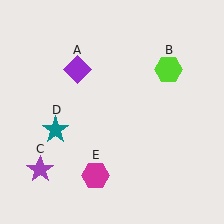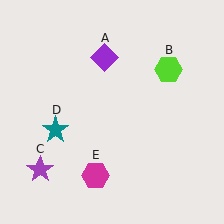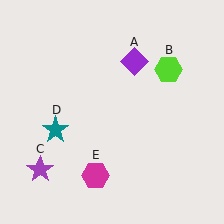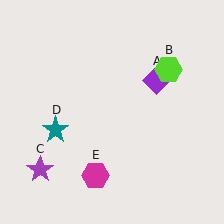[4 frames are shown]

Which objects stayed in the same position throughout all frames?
Lime hexagon (object B) and purple star (object C) and teal star (object D) and magenta hexagon (object E) remained stationary.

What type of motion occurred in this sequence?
The purple diamond (object A) rotated clockwise around the center of the scene.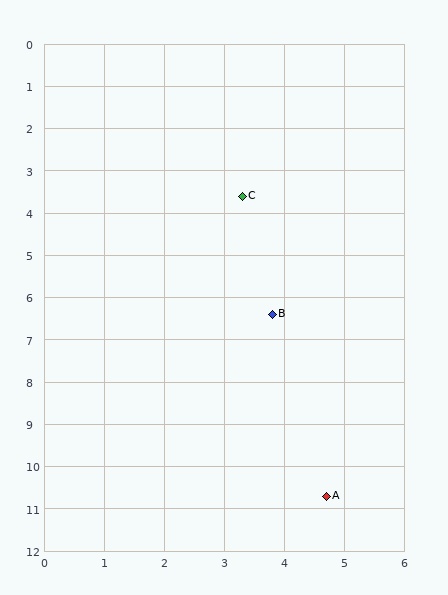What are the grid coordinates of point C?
Point C is at approximately (3.3, 3.6).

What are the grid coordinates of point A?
Point A is at approximately (4.7, 10.7).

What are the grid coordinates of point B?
Point B is at approximately (3.8, 6.4).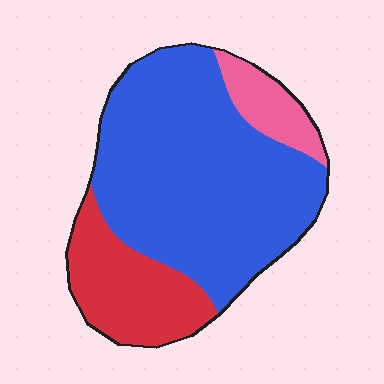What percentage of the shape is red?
Red covers 22% of the shape.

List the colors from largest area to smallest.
From largest to smallest: blue, red, pink.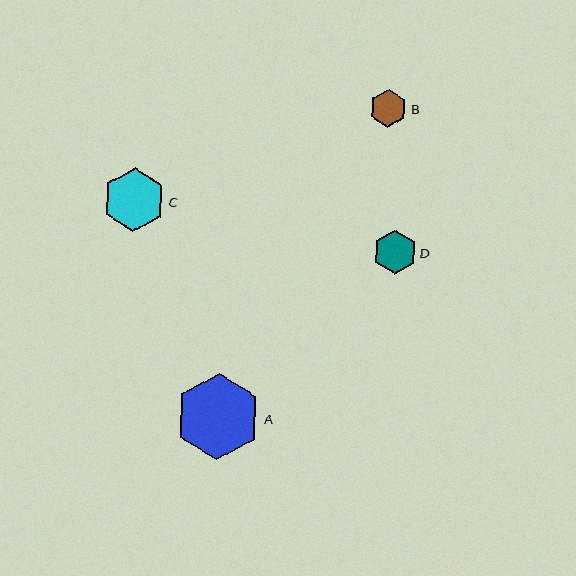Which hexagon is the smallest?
Hexagon B is the smallest with a size of approximately 38 pixels.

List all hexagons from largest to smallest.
From largest to smallest: A, C, D, B.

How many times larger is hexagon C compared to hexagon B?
Hexagon C is approximately 1.7 times the size of hexagon B.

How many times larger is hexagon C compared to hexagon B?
Hexagon C is approximately 1.7 times the size of hexagon B.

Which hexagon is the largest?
Hexagon A is the largest with a size of approximately 86 pixels.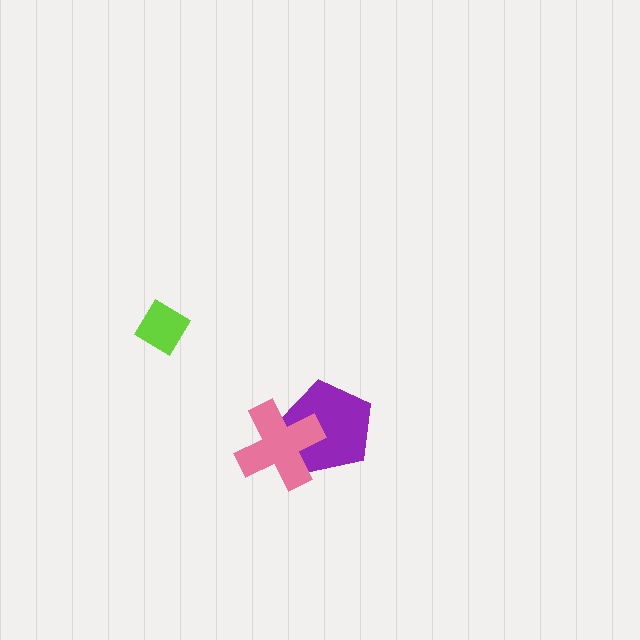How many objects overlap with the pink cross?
1 object overlaps with the pink cross.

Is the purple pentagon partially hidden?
Yes, it is partially covered by another shape.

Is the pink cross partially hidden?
No, no other shape covers it.